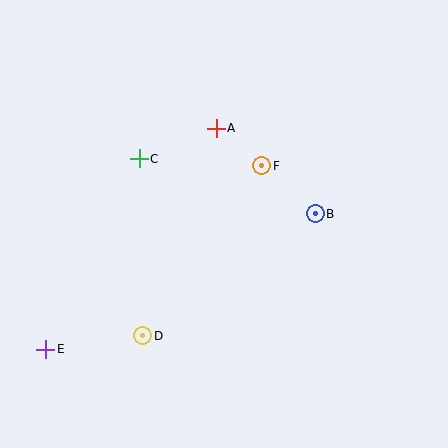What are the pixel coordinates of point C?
Point C is at (139, 159).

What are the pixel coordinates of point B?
Point B is at (315, 214).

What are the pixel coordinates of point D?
Point D is at (143, 336).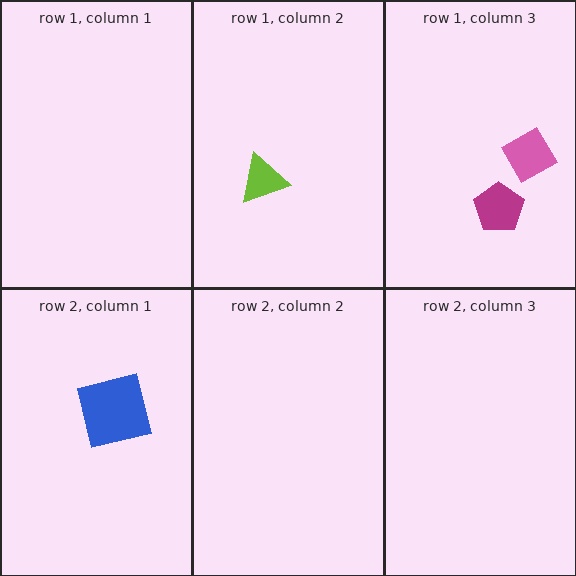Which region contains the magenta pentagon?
The row 1, column 3 region.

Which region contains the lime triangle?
The row 1, column 2 region.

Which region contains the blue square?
The row 2, column 1 region.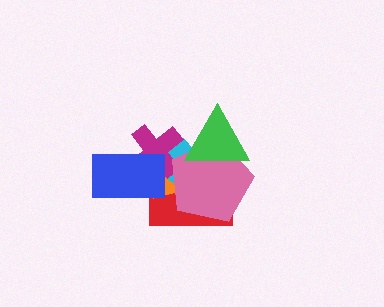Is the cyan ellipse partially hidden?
Yes, it is partially covered by another shape.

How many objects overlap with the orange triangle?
6 objects overlap with the orange triangle.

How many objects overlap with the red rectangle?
6 objects overlap with the red rectangle.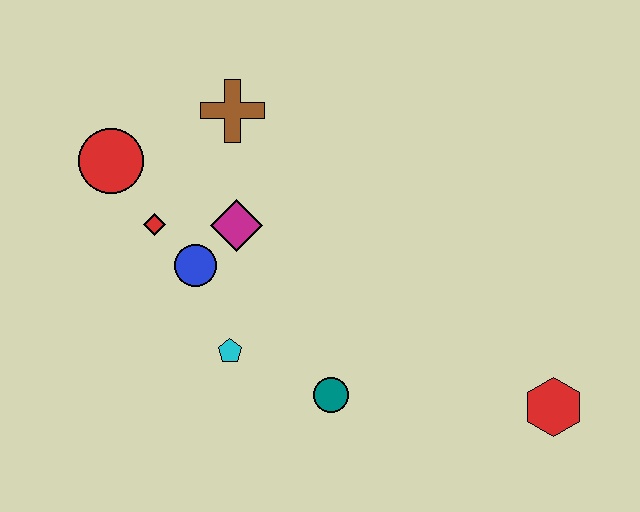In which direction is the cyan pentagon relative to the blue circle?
The cyan pentagon is below the blue circle.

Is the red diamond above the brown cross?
No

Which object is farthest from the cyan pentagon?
The red hexagon is farthest from the cyan pentagon.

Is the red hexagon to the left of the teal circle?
No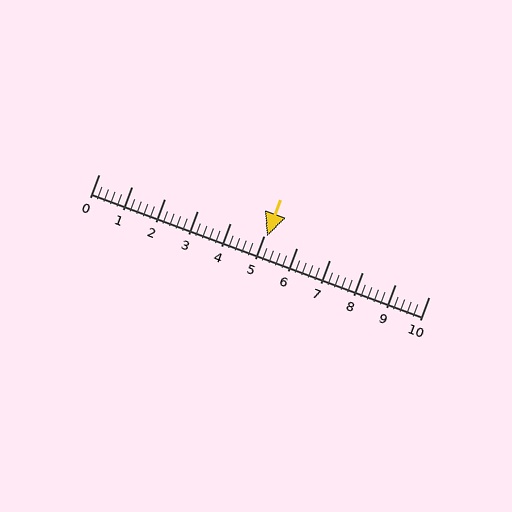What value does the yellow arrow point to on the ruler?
The yellow arrow points to approximately 5.1.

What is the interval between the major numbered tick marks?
The major tick marks are spaced 1 units apart.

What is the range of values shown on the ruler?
The ruler shows values from 0 to 10.